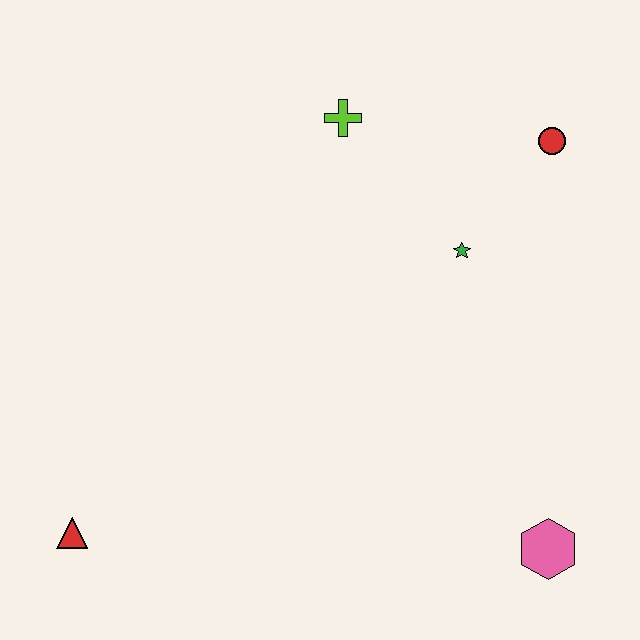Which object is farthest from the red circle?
The red triangle is farthest from the red circle.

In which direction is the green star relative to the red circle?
The green star is below the red circle.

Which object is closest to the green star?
The red circle is closest to the green star.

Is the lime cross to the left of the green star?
Yes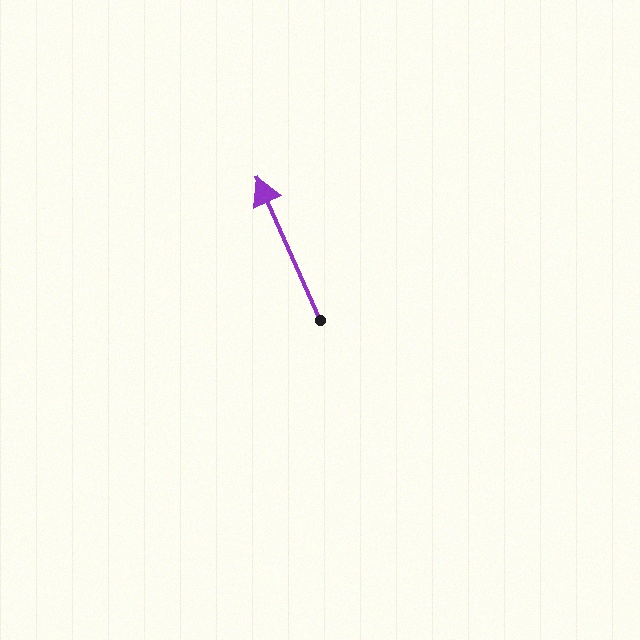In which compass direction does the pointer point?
Northwest.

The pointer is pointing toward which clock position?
Roughly 11 o'clock.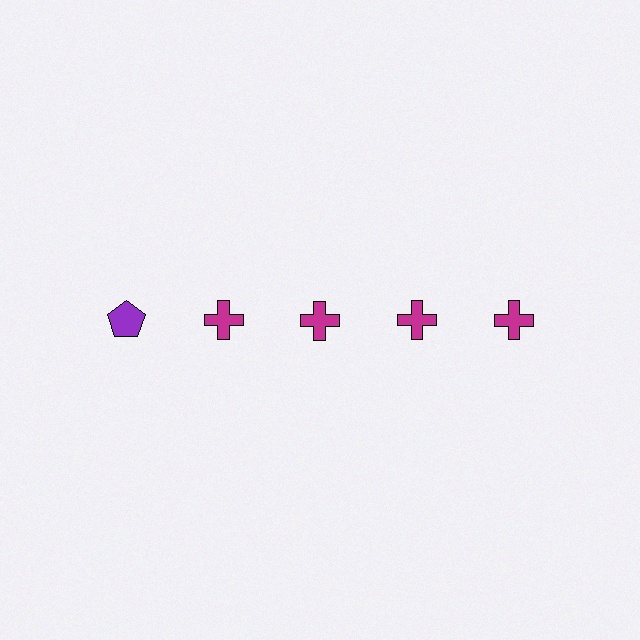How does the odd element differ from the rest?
It differs in both color (purple instead of magenta) and shape (pentagon instead of cross).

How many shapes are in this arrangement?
There are 5 shapes arranged in a grid pattern.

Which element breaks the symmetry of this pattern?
The purple pentagon in the top row, leftmost column breaks the symmetry. All other shapes are magenta crosses.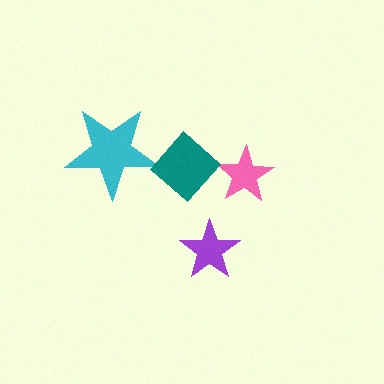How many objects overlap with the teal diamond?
1 object overlaps with the teal diamond.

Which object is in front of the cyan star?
The teal diamond is in front of the cyan star.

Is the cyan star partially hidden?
Yes, it is partially covered by another shape.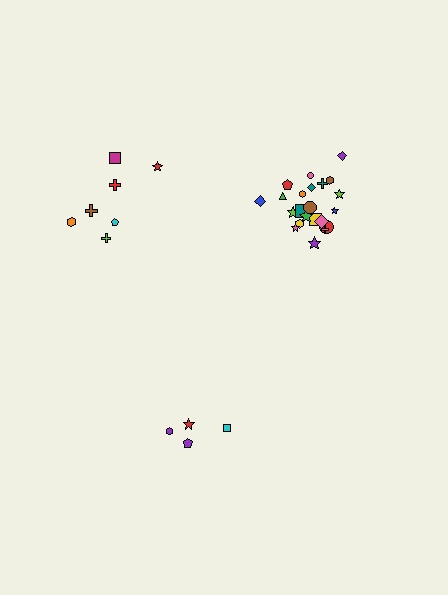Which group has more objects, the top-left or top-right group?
The top-right group.